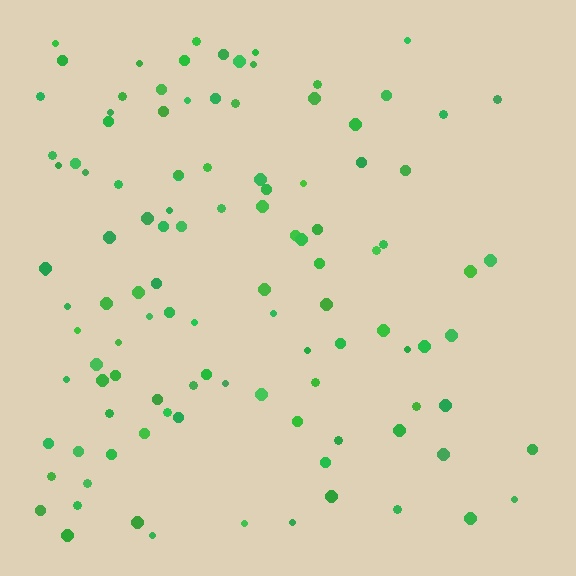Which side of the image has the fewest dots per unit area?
The right.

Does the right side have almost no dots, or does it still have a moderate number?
Still a moderate number, just noticeably fewer than the left.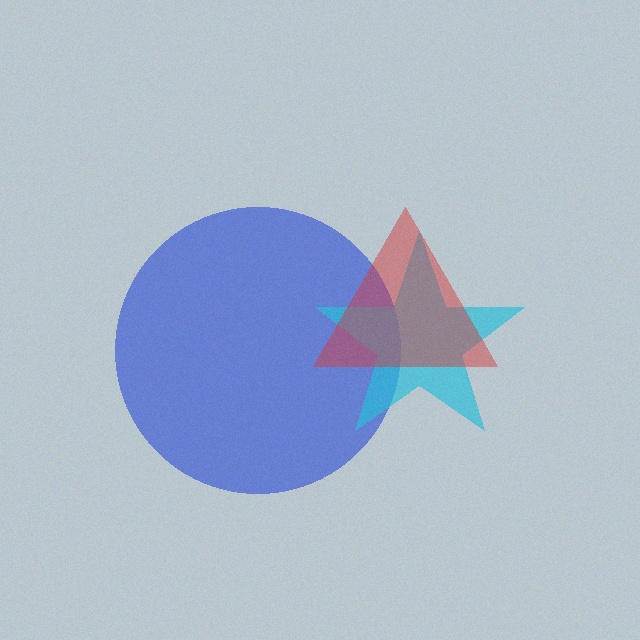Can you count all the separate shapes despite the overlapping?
Yes, there are 3 separate shapes.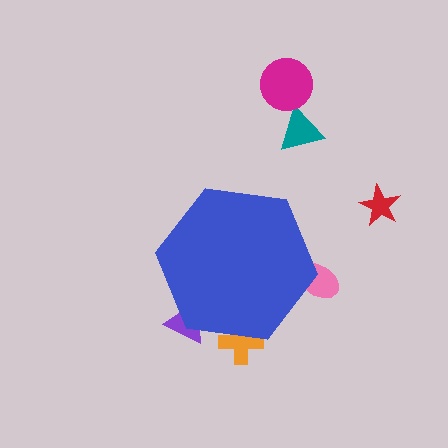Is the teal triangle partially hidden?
No, the teal triangle is fully visible.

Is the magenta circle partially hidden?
No, the magenta circle is fully visible.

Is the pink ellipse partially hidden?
Yes, the pink ellipse is partially hidden behind the blue hexagon.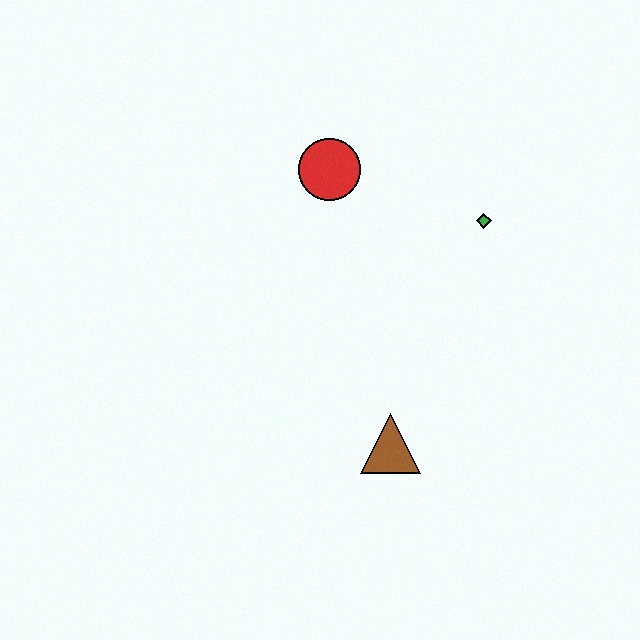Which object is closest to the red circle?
The green diamond is closest to the red circle.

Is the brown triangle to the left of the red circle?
No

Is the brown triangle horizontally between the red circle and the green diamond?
Yes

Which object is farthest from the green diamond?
The brown triangle is farthest from the green diamond.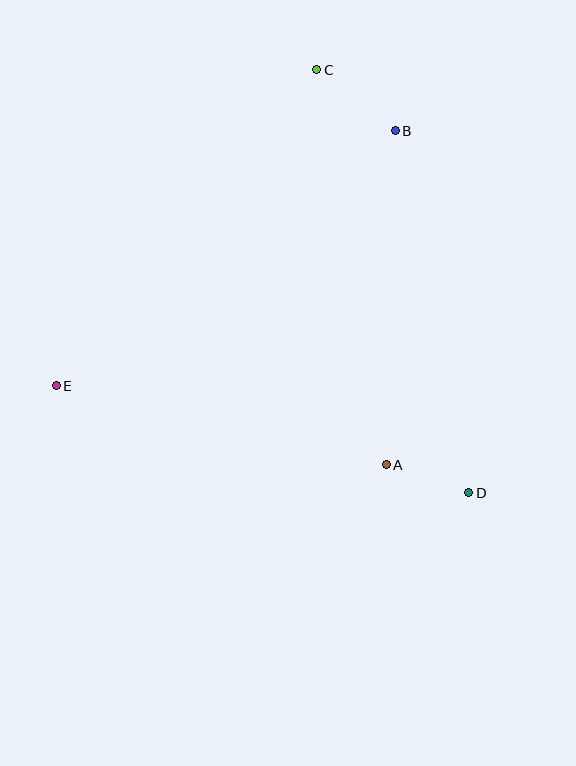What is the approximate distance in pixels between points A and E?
The distance between A and E is approximately 339 pixels.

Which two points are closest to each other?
Points A and D are closest to each other.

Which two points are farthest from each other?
Points C and D are farthest from each other.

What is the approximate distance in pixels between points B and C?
The distance between B and C is approximately 99 pixels.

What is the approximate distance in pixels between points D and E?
The distance between D and E is approximately 426 pixels.